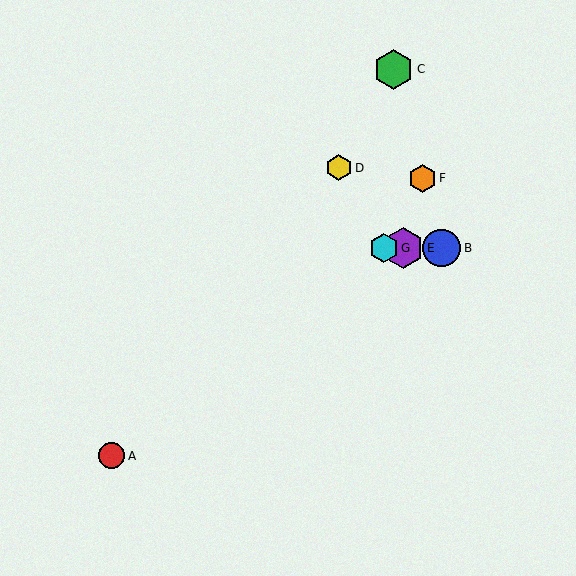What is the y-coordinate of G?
Object G is at y≈248.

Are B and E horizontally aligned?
Yes, both are at y≈248.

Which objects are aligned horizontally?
Objects B, E, G are aligned horizontally.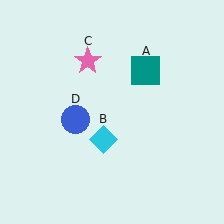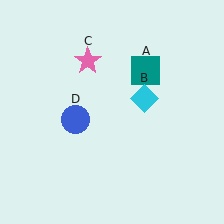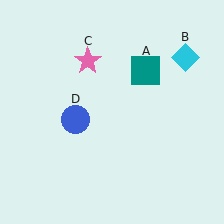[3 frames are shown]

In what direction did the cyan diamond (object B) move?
The cyan diamond (object B) moved up and to the right.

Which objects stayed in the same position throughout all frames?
Teal square (object A) and pink star (object C) and blue circle (object D) remained stationary.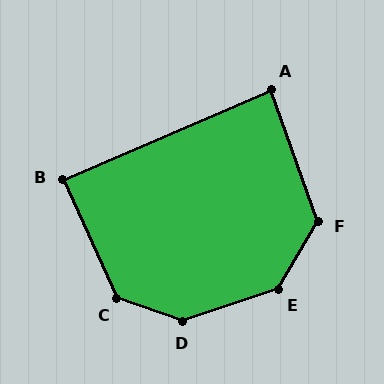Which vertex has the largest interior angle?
D, at approximately 141 degrees.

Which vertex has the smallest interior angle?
A, at approximately 86 degrees.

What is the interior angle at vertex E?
Approximately 140 degrees (obtuse).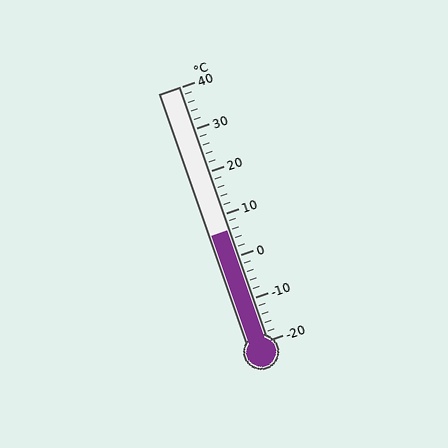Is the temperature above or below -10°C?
The temperature is above -10°C.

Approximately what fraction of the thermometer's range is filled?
The thermometer is filled to approximately 45% of its range.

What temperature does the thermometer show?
The thermometer shows approximately 6°C.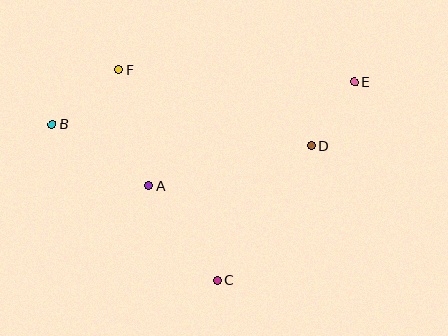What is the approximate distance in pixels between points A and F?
The distance between A and F is approximately 120 pixels.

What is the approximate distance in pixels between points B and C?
The distance between B and C is approximately 227 pixels.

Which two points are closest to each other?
Points D and E are closest to each other.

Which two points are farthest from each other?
Points B and E are farthest from each other.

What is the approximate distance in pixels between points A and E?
The distance between A and E is approximately 231 pixels.